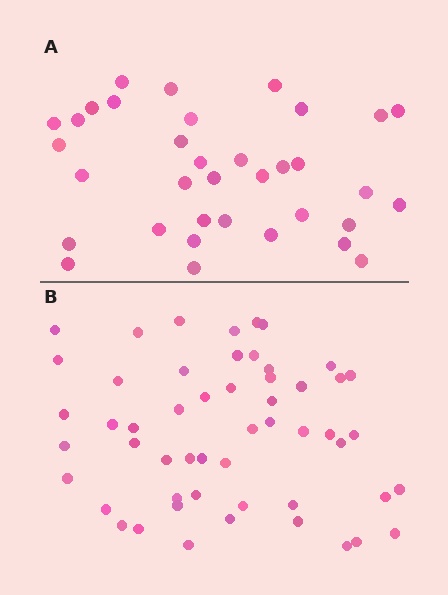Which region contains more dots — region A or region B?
Region B (the bottom region) has more dots.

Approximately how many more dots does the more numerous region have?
Region B has approximately 20 more dots than region A.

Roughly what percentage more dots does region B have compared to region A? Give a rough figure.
About 50% more.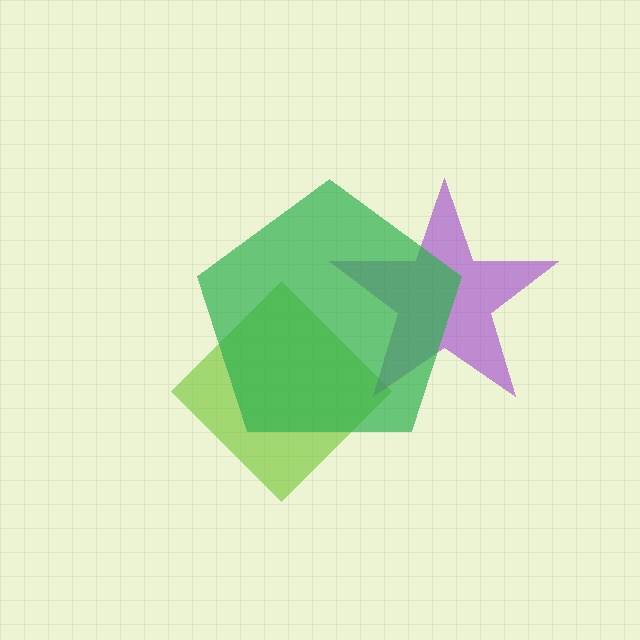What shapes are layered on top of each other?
The layered shapes are: a lime diamond, a purple star, a green pentagon.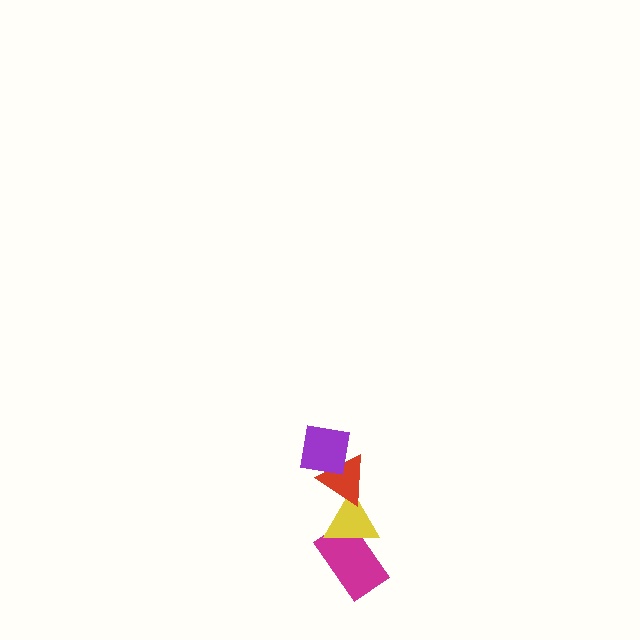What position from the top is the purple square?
The purple square is 1st from the top.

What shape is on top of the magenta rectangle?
The yellow triangle is on top of the magenta rectangle.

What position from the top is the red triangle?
The red triangle is 2nd from the top.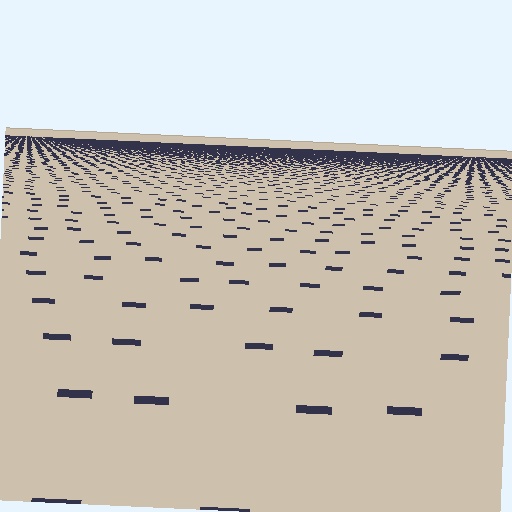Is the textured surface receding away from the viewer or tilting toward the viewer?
The surface is receding away from the viewer. Texture elements get smaller and denser toward the top.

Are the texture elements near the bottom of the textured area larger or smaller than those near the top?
Larger. Near the bottom, elements are closer to the viewer and appear at a bigger on-screen size.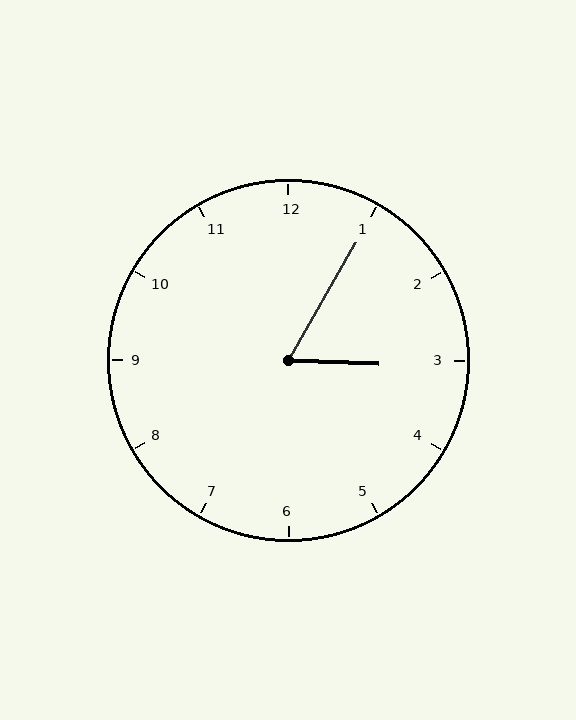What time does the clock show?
3:05.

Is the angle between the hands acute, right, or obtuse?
It is acute.